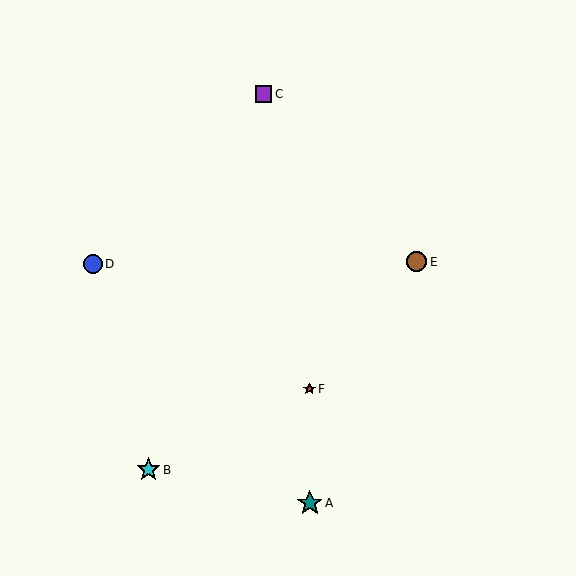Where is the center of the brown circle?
The center of the brown circle is at (416, 262).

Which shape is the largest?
The teal star (labeled A) is the largest.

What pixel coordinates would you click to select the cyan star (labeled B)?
Click at (148, 470) to select the cyan star B.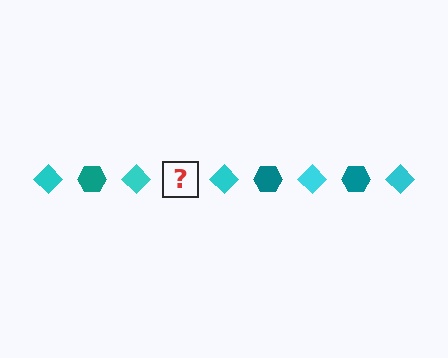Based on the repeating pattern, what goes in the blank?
The blank should be a teal hexagon.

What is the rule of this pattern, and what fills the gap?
The rule is that the pattern alternates between cyan diamond and teal hexagon. The gap should be filled with a teal hexagon.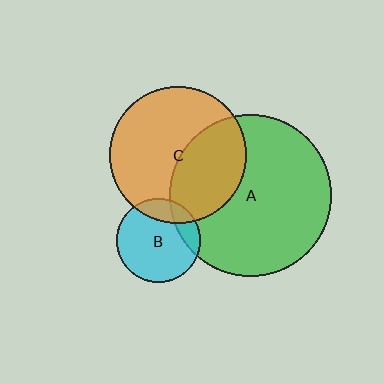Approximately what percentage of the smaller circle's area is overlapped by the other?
Approximately 20%.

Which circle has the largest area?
Circle A (green).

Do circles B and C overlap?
Yes.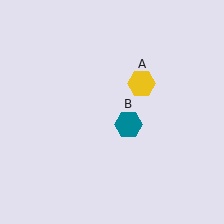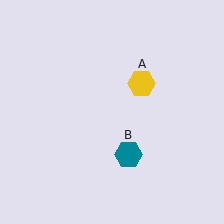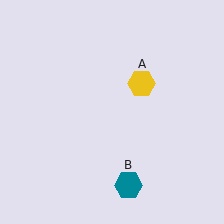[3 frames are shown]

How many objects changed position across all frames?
1 object changed position: teal hexagon (object B).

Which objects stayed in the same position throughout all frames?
Yellow hexagon (object A) remained stationary.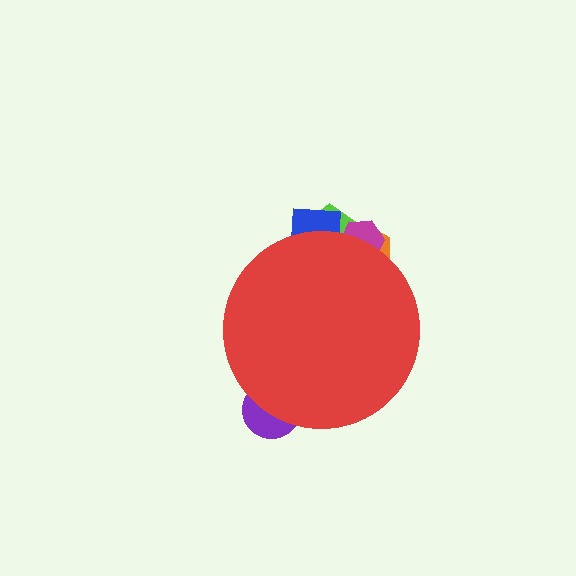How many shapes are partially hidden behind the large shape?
5 shapes are partially hidden.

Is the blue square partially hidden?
Yes, the blue square is partially hidden behind the red circle.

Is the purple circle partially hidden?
Yes, the purple circle is partially hidden behind the red circle.